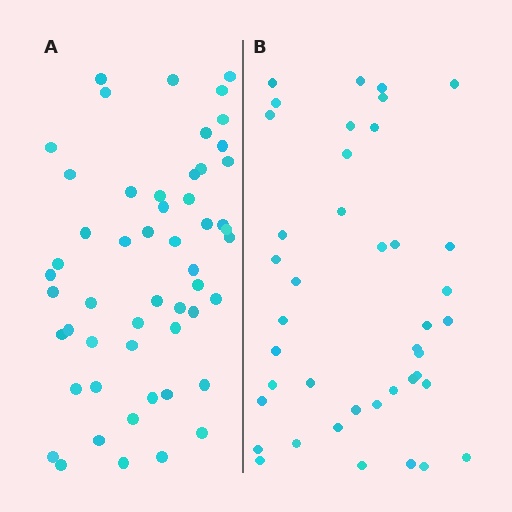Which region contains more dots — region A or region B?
Region A (the left region) has more dots.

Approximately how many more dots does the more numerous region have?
Region A has roughly 12 or so more dots than region B.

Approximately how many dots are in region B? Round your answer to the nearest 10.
About 40 dots. (The exact count is 41, which rounds to 40.)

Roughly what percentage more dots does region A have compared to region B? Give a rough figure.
About 30% more.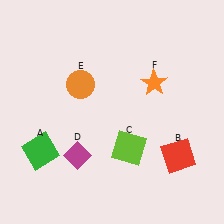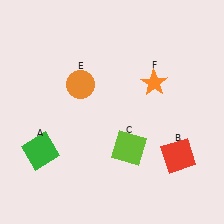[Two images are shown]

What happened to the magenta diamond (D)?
The magenta diamond (D) was removed in Image 2. It was in the bottom-left area of Image 1.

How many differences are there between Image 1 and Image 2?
There is 1 difference between the two images.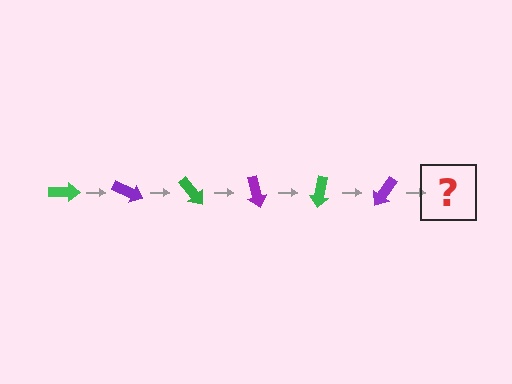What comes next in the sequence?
The next element should be a green arrow, rotated 150 degrees from the start.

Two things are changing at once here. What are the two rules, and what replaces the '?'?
The two rules are that it rotates 25 degrees each step and the color cycles through green and purple. The '?' should be a green arrow, rotated 150 degrees from the start.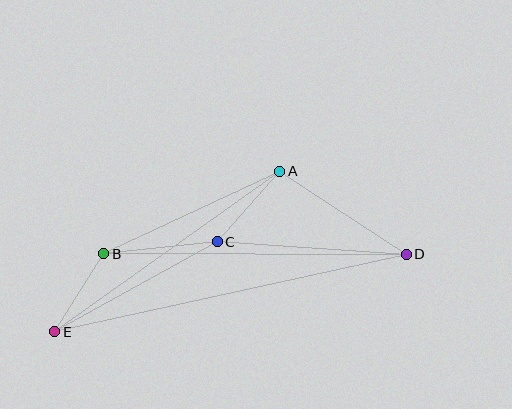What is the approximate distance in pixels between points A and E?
The distance between A and E is approximately 276 pixels.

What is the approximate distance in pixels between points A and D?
The distance between A and D is approximately 152 pixels.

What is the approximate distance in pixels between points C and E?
The distance between C and E is approximately 186 pixels.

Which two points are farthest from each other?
Points D and E are farthest from each other.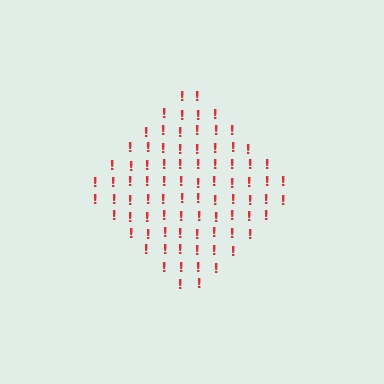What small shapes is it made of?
It is made of small exclamation marks.